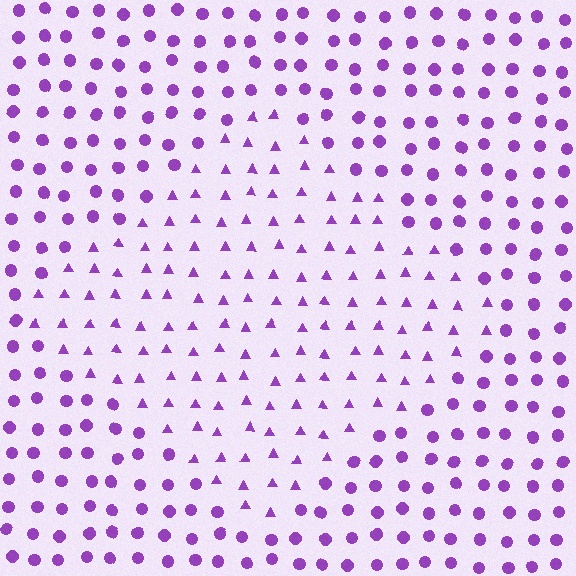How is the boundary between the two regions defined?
The boundary is defined by a change in element shape: triangles inside vs. circles outside. All elements share the same color and spacing.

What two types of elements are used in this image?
The image uses triangles inside the diamond region and circles outside it.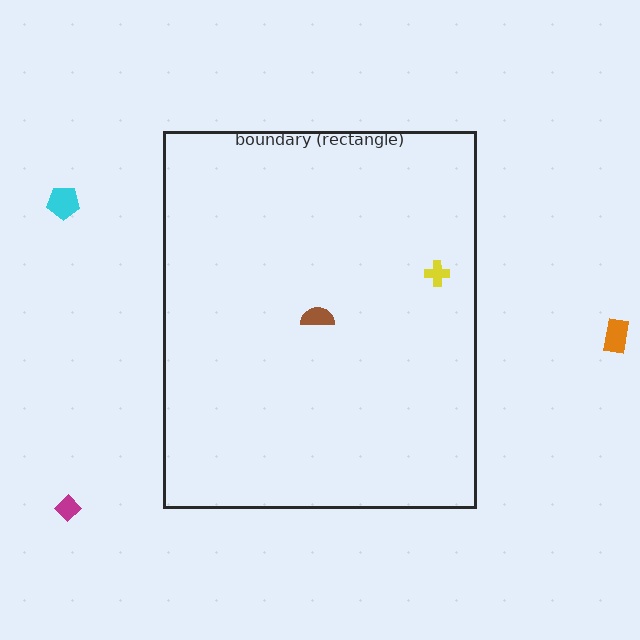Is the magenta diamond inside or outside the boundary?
Outside.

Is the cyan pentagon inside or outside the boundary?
Outside.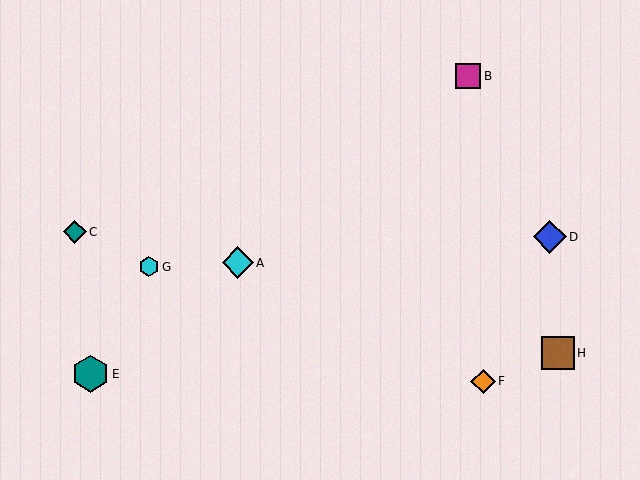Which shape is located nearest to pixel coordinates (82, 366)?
The teal hexagon (labeled E) at (91, 374) is nearest to that location.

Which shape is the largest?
The teal hexagon (labeled E) is the largest.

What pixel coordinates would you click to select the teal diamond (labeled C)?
Click at (75, 232) to select the teal diamond C.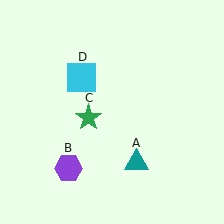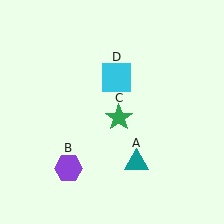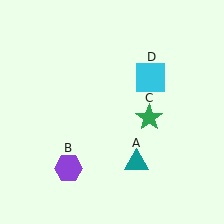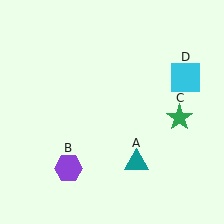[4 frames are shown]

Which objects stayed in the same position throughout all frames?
Teal triangle (object A) and purple hexagon (object B) remained stationary.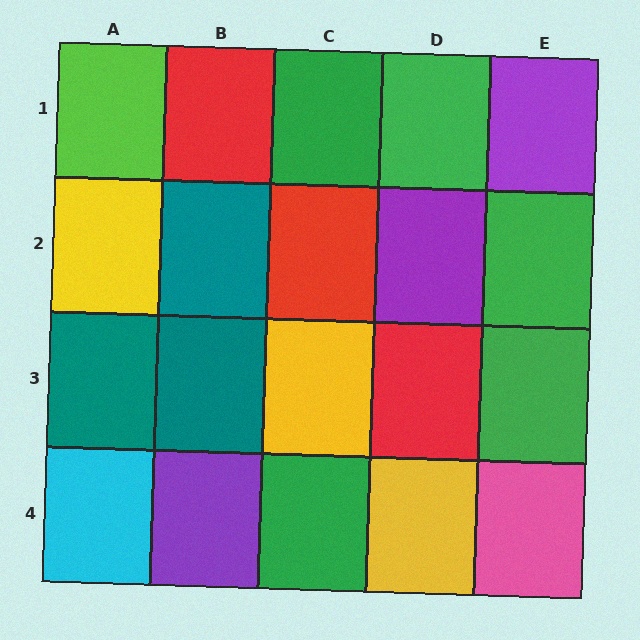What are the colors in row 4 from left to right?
Cyan, purple, green, yellow, pink.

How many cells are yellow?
3 cells are yellow.